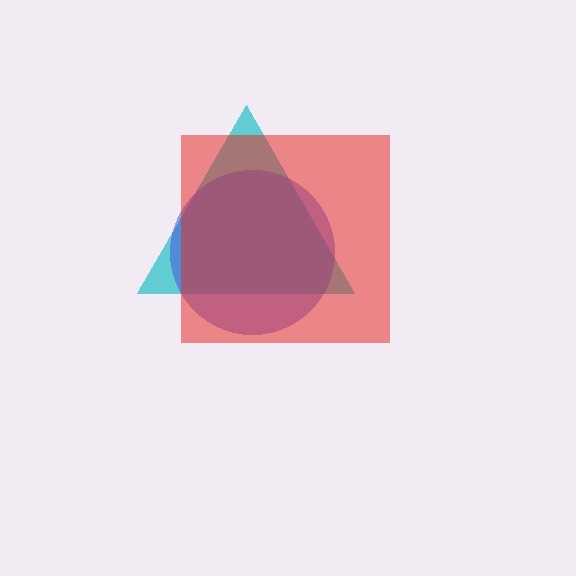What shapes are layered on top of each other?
The layered shapes are: a cyan triangle, a blue circle, a red square.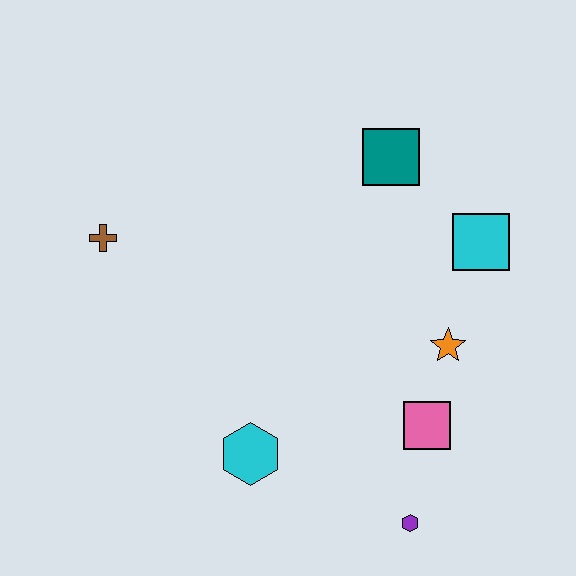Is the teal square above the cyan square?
Yes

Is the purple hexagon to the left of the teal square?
No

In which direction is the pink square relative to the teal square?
The pink square is below the teal square.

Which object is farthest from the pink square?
The brown cross is farthest from the pink square.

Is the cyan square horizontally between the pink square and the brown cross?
No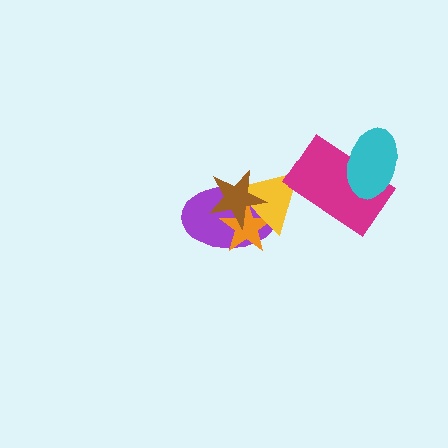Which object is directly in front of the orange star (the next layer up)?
The yellow triangle is directly in front of the orange star.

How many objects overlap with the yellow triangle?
4 objects overlap with the yellow triangle.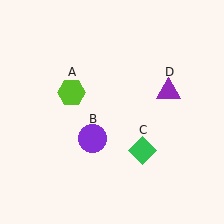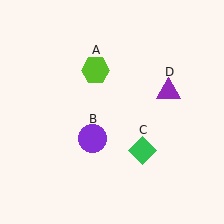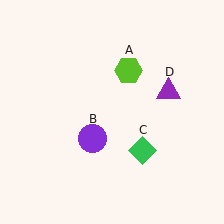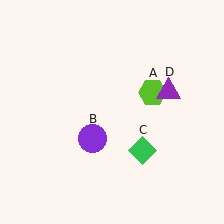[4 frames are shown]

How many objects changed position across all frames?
1 object changed position: lime hexagon (object A).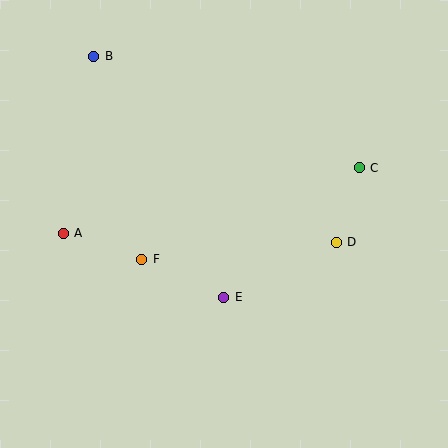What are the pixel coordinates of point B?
Point B is at (94, 56).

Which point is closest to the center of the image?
Point E at (224, 297) is closest to the center.